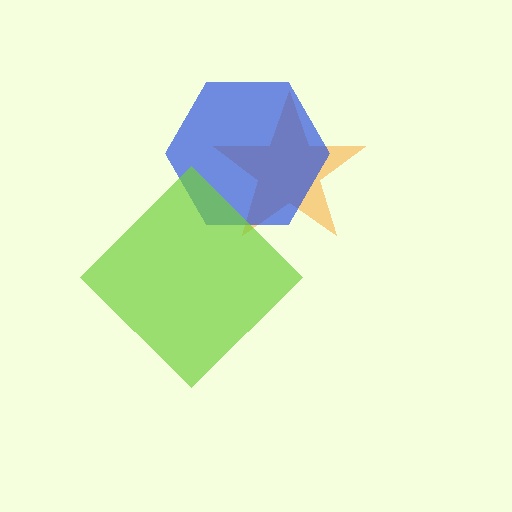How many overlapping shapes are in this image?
There are 3 overlapping shapes in the image.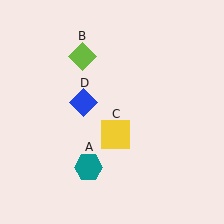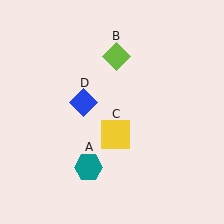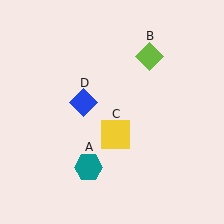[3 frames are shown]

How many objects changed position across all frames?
1 object changed position: lime diamond (object B).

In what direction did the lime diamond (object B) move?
The lime diamond (object B) moved right.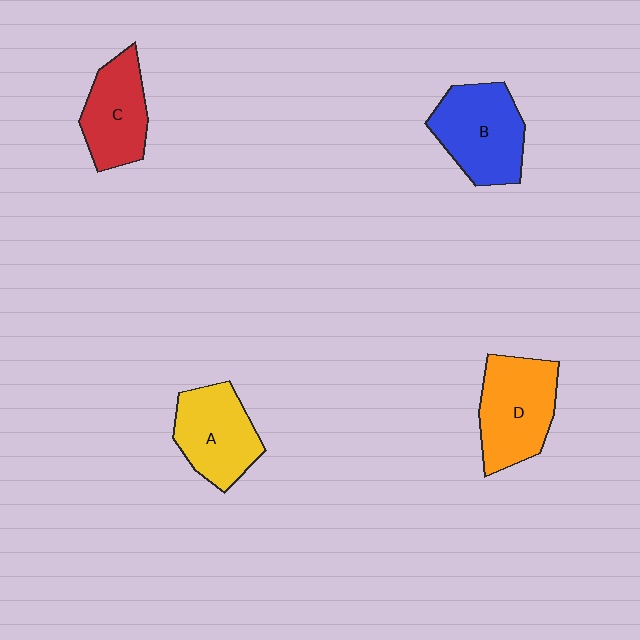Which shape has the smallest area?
Shape C (red).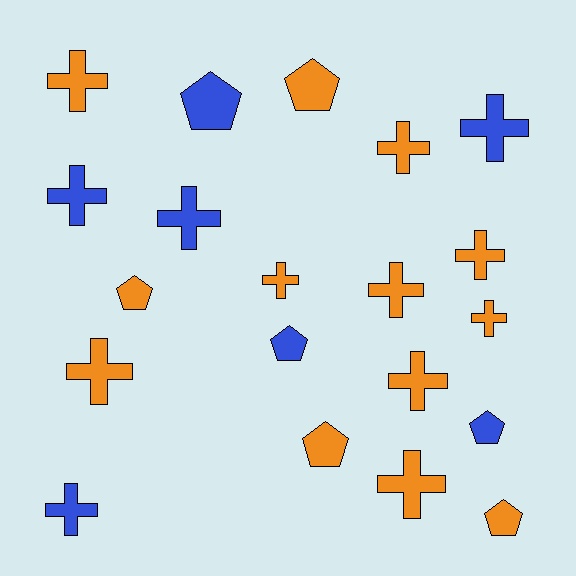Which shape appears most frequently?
Cross, with 13 objects.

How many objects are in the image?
There are 20 objects.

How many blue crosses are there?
There are 4 blue crosses.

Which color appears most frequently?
Orange, with 13 objects.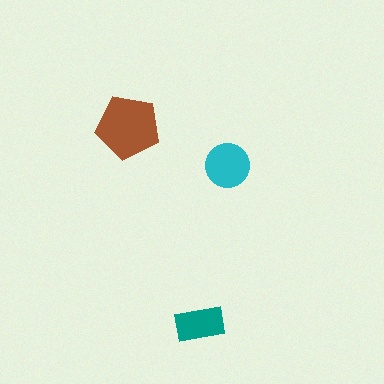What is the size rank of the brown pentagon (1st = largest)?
1st.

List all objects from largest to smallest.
The brown pentagon, the cyan circle, the teal rectangle.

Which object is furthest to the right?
The cyan circle is rightmost.